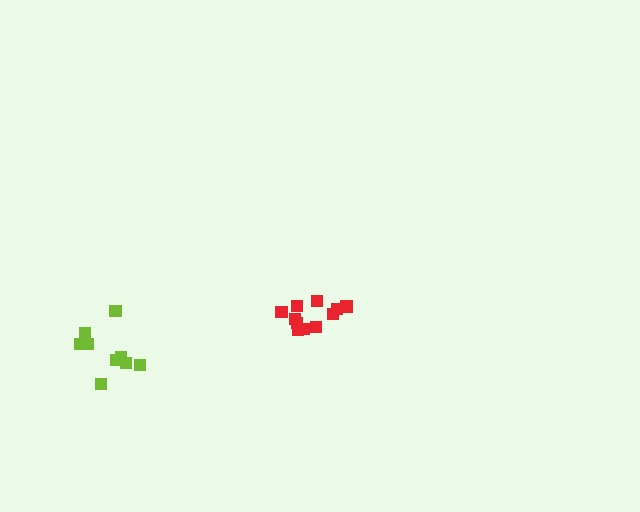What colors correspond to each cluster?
The clusters are colored: red, lime.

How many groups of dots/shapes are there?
There are 2 groups.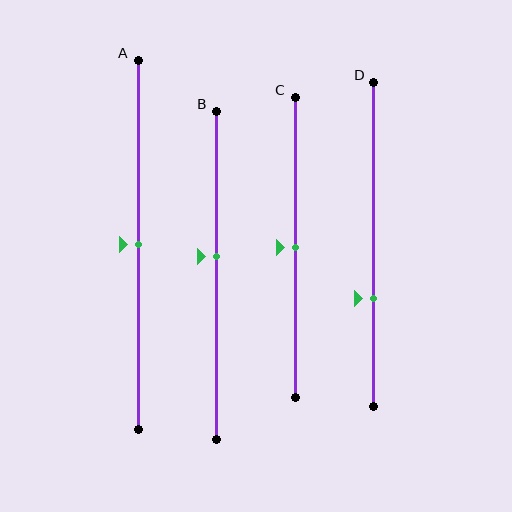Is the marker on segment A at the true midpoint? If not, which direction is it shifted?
Yes, the marker on segment A is at the true midpoint.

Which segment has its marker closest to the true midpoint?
Segment A has its marker closest to the true midpoint.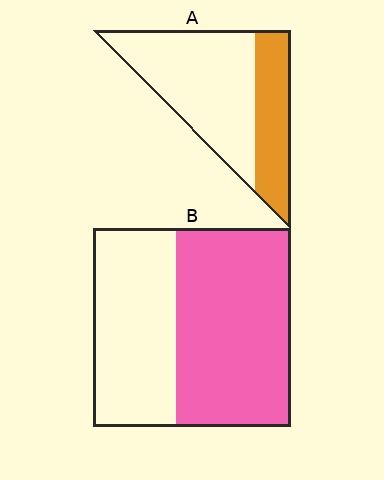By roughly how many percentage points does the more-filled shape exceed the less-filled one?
By roughly 25 percentage points (B over A).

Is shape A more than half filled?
No.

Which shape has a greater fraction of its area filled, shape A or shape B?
Shape B.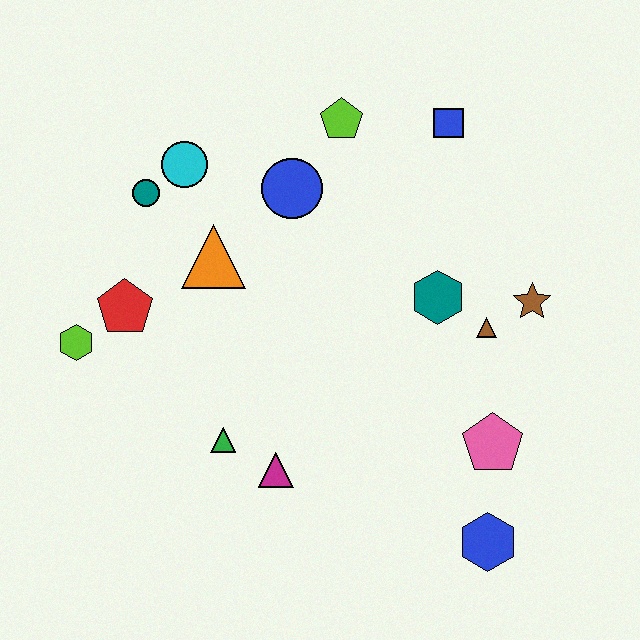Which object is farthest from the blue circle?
The blue hexagon is farthest from the blue circle.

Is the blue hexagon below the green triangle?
Yes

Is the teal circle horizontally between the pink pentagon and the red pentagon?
Yes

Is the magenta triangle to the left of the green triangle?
No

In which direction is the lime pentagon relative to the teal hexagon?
The lime pentagon is above the teal hexagon.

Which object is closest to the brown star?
The brown triangle is closest to the brown star.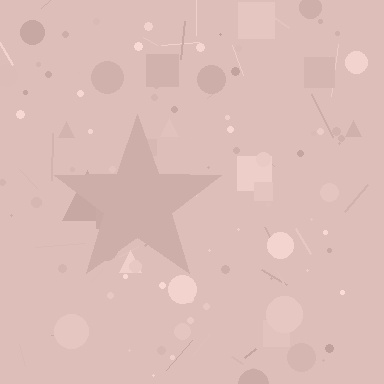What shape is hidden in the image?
A star is hidden in the image.